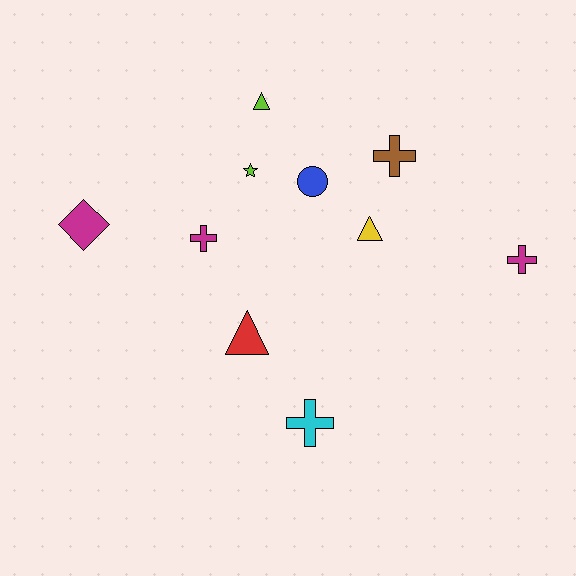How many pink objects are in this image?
There are no pink objects.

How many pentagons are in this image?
There are no pentagons.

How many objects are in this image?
There are 10 objects.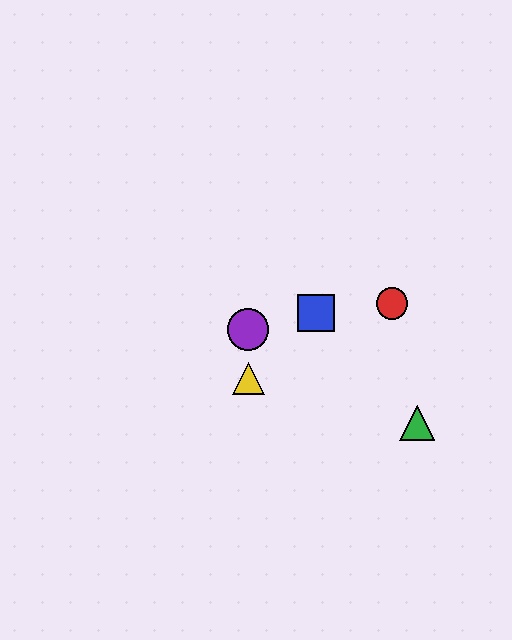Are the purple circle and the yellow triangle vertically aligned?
Yes, both are at x≈248.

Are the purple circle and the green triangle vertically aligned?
No, the purple circle is at x≈248 and the green triangle is at x≈417.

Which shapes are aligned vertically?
The yellow triangle, the purple circle are aligned vertically.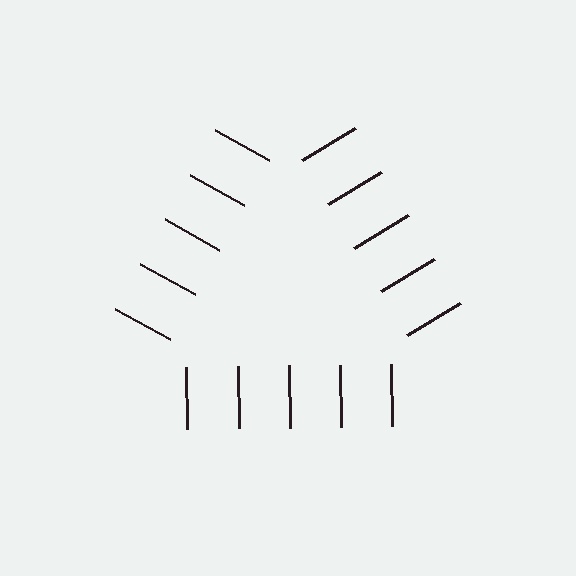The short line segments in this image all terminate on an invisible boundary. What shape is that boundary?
An illusory triangle — the line segments terminate on its edges but no continuous stroke is drawn.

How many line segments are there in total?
15 — 5 along each of the 3 edges.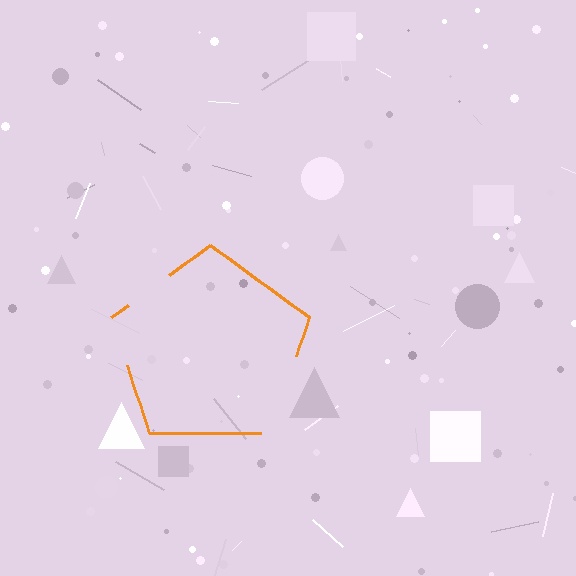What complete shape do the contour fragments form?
The contour fragments form a pentagon.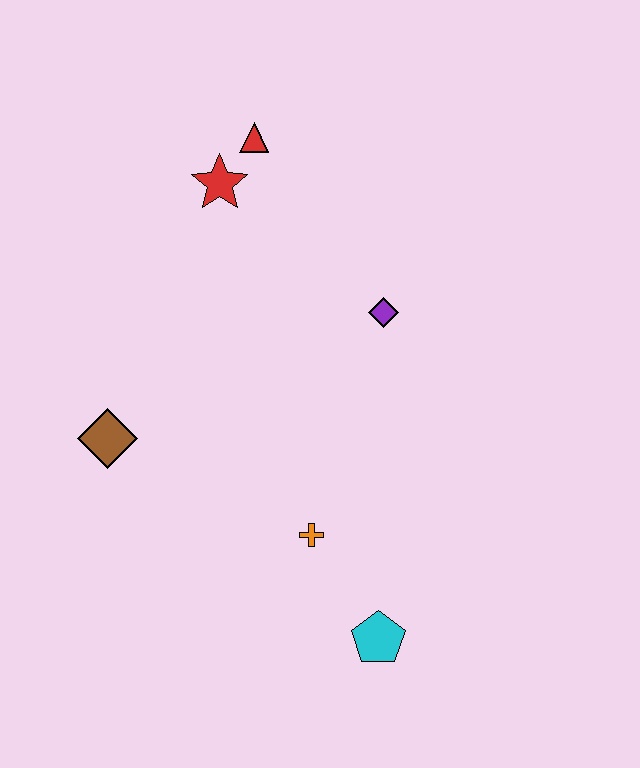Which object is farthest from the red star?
The cyan pentagon is farthest from the red star.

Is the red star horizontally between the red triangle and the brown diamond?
Yes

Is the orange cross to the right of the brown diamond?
Yes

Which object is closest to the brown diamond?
The orange cross is closest to the brown diamond.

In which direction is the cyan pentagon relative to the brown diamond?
The cyan pentagon is to the right of the brown diamond.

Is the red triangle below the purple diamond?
No